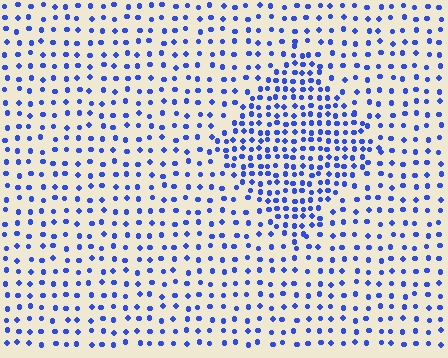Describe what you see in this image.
The image contains small blue elements arranged at two different densities. A diamond-shaped region is visible where the elements are more densely packed than the surrounding area.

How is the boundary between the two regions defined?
The boundary is defined by a change in element density (approximately 2.0x ratio). All elements are the same color, size, and shape.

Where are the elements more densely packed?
The elements are more densely packed inside the diamond boundary.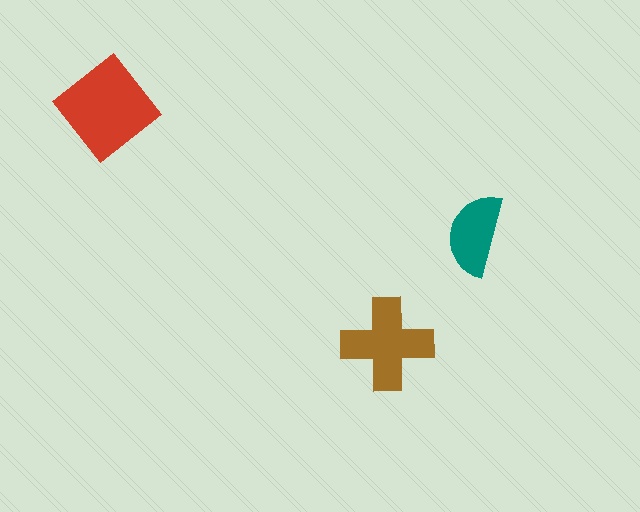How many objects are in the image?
There are 3 objects in the image.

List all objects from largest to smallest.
The red diamond, the brown cross, the teal semicircle.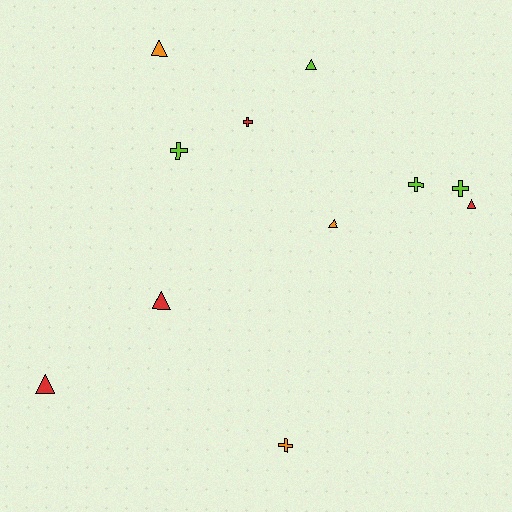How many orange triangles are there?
There are 2 orange triangles.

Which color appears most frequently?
Red, with 4 objects.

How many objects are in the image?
There are 11 objects.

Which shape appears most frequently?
Triangle, with 6 objects.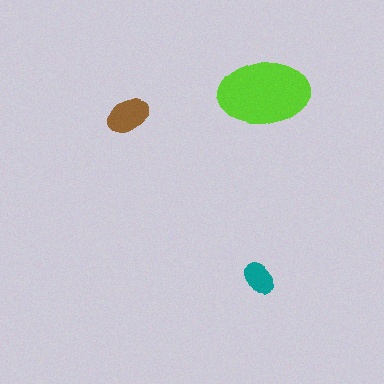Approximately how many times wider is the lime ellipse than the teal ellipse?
About 2.5 times wider.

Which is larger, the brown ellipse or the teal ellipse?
The brown one.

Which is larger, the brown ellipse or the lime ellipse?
The lime one.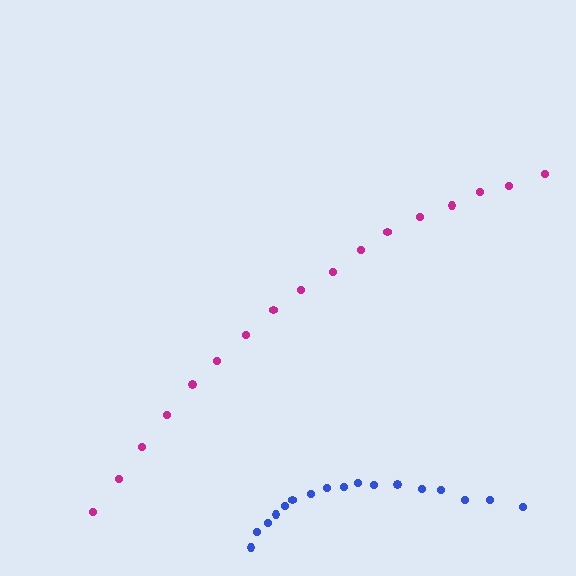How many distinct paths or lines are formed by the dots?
There are 2 distinct paths.